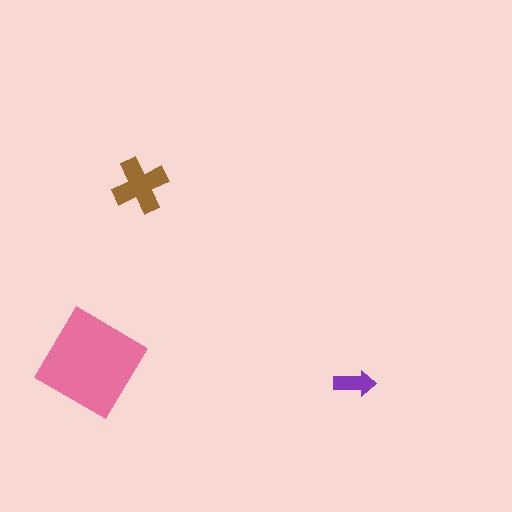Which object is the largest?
The pink diamond.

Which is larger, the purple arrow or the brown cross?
The brown cross.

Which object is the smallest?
The purple arrow.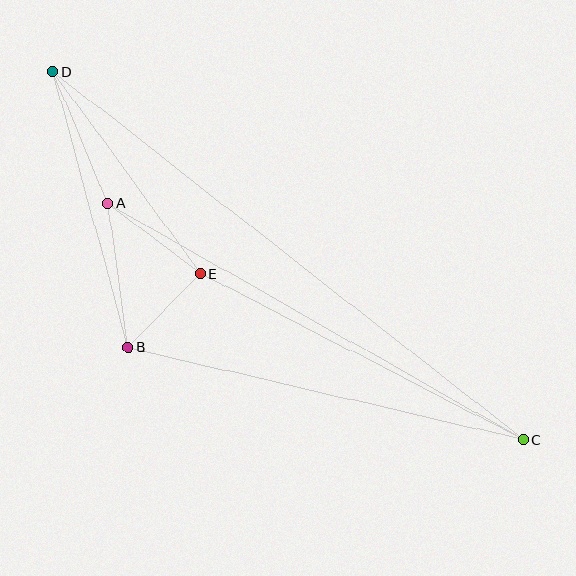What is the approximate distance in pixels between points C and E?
The distance between C and E is approximately 364 pixels.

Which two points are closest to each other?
Points B and E are closest to each other.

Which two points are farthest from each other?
Points C and D are farthest from each other.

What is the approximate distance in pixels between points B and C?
The distance between B and C is approximately 406 pixels.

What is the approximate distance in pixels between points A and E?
The distance between A and E is approximately 116 pixels.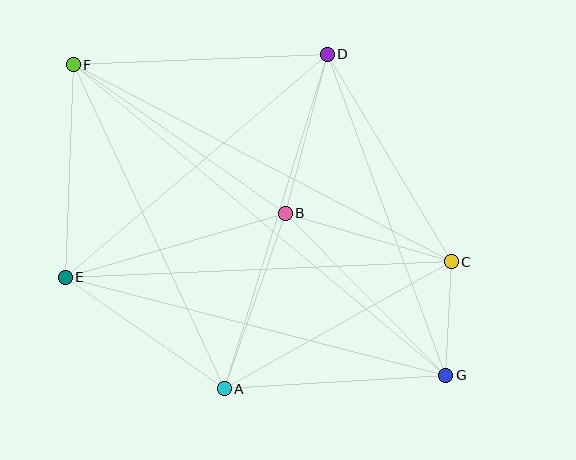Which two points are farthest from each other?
Points F and G are farthest from each other.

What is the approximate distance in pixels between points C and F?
The distance between C and F is approximately 426 pixels.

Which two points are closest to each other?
Points C and G are closest to each other.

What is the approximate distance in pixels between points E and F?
The distance between E and F is approximately 213 pixels.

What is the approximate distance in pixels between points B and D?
The distance between B and D is approximately 165 pixels.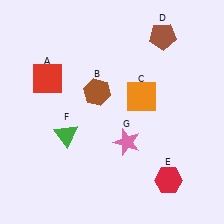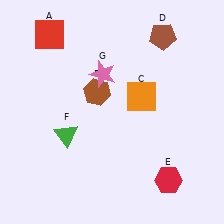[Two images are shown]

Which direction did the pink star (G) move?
The pink star (G) moved up.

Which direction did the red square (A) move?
The red square (A) moved up.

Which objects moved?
The objects that moved are: the red square (A), the pink star (G).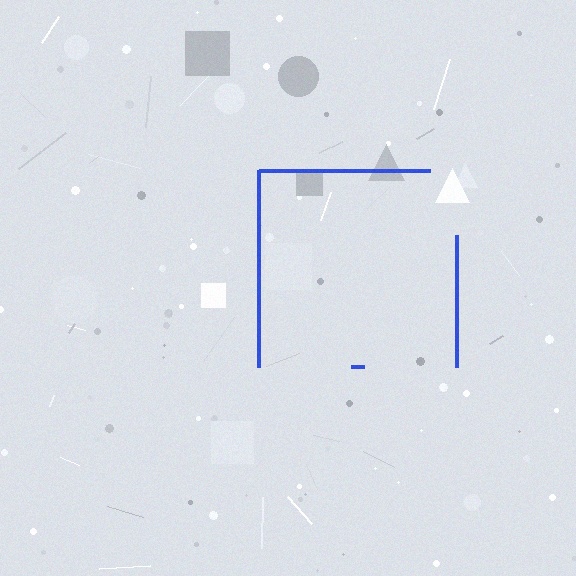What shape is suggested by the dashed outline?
The dashed outline suggests a square.